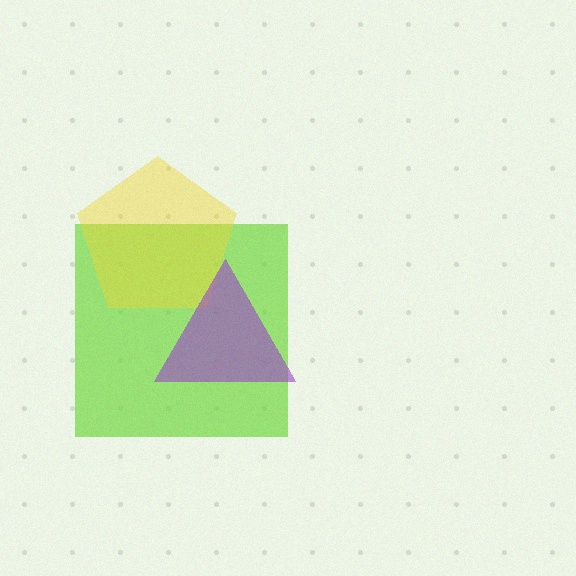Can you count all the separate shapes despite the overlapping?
Yes, there are 3 separate shapes.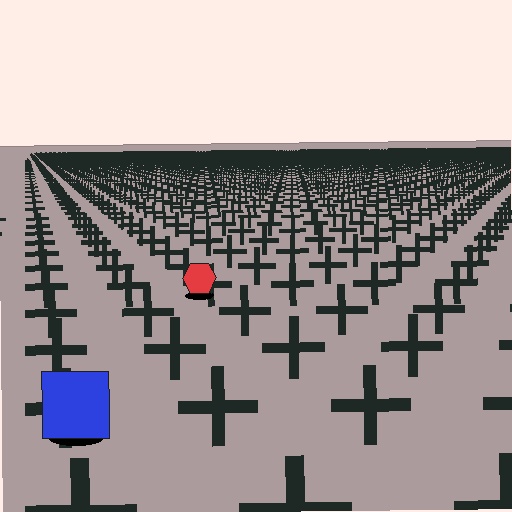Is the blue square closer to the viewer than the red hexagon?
Yes. The blue square is closer — you can tell from the texture gradient: the ground texture is coarser near it.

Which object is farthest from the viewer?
The red hexagon is farthest from the viewer. It appears smaller and the ground texture around it is denser.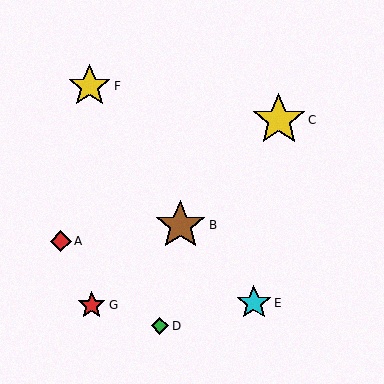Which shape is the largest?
The yellow star (labeled C) is the largest.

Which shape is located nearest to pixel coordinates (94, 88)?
The yellow star (labeled F) at (89, 86) is nearest to that location.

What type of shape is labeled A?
Shape A is a red diamond.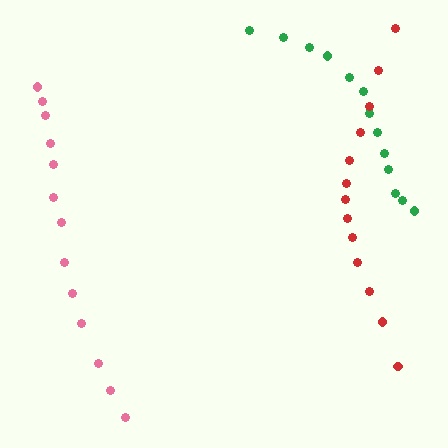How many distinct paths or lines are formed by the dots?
There are 3 distinct paths.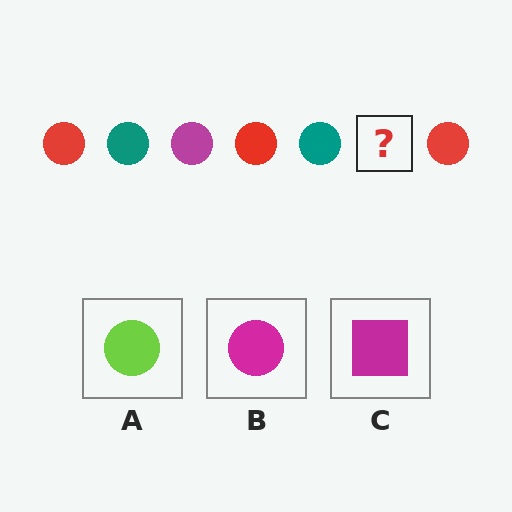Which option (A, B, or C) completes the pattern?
B.